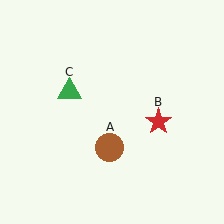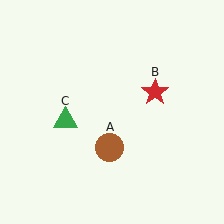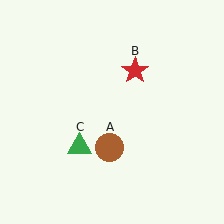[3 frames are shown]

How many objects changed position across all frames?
2 objects changed position: red star (object B), green triangle (object C).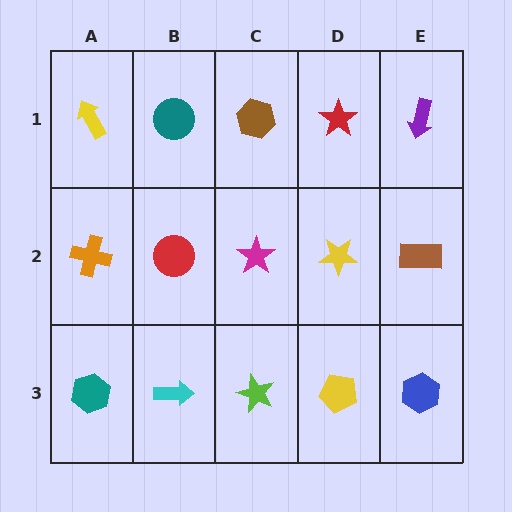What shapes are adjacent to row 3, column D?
A yellow star (row 2, column D), a lime star (row 3, column C), a blue hexagon (row 3, column E).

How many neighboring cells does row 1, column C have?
3.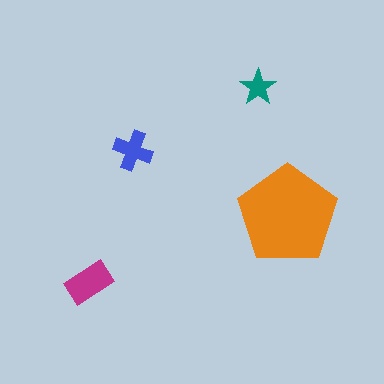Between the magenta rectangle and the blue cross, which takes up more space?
The magenta rectangle.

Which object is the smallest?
The teal star.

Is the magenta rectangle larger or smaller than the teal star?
Larger.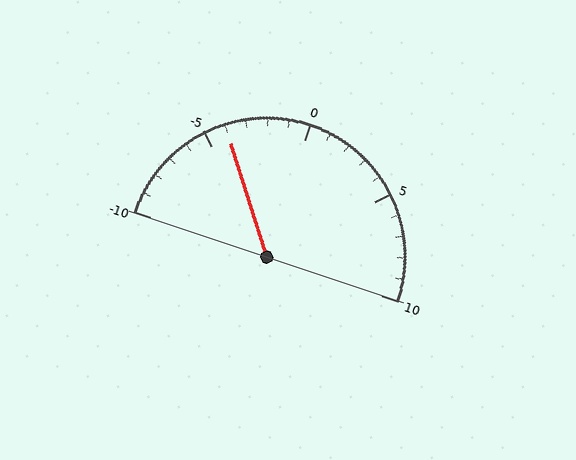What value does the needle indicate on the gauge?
The needle indicates approximately -4.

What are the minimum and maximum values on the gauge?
The gauge ranges from -10 to 10.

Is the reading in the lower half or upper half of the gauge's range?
The reading is in the lower half of the range (-10 to 10).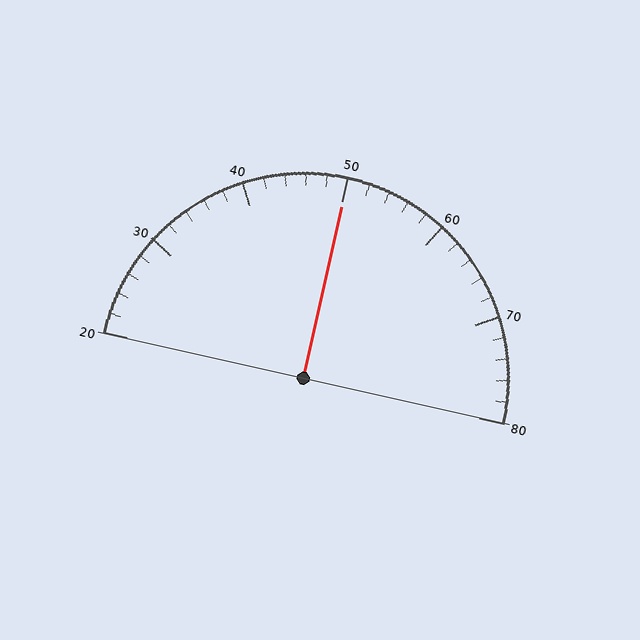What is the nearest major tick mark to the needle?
The nearest major tick mark is 50.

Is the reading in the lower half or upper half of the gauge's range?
The reading is in the upper half of the range (20 to 80).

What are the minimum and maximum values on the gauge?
The gauge ranges from 20 to 80.